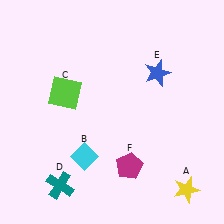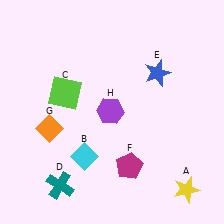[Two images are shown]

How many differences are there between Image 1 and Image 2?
There are 2 differences between the two images.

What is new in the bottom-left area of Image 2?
An orange diamond (G) was added in the bottom-left area of Image 2.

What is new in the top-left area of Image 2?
A purple hexagon (H) was added in the top-left area of Image 2.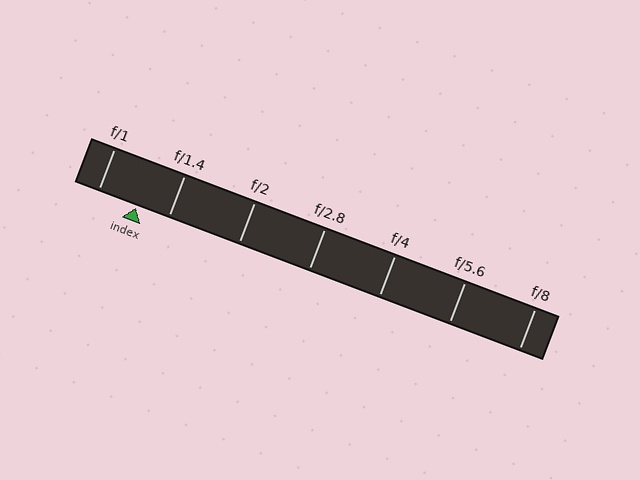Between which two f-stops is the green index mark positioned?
The index mark is between f/1 and f/1.4.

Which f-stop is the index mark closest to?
The index mark is closest to f/1.4.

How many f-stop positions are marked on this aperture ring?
There are 7 f-stop positions marked.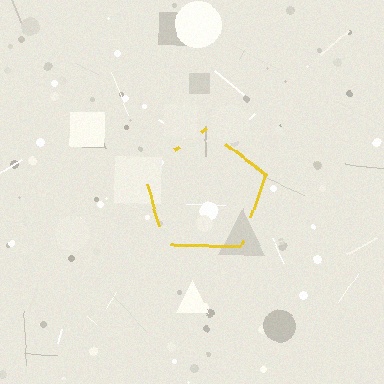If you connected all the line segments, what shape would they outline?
They would outline a pentagon.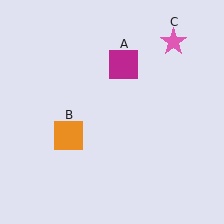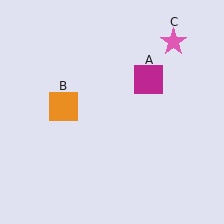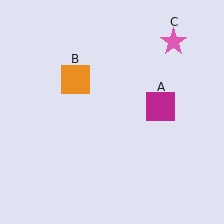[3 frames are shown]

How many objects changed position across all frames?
2 objects changed position: magenta square (object A), orange square (object B).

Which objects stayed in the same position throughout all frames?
Pink star (object C) remained stationary.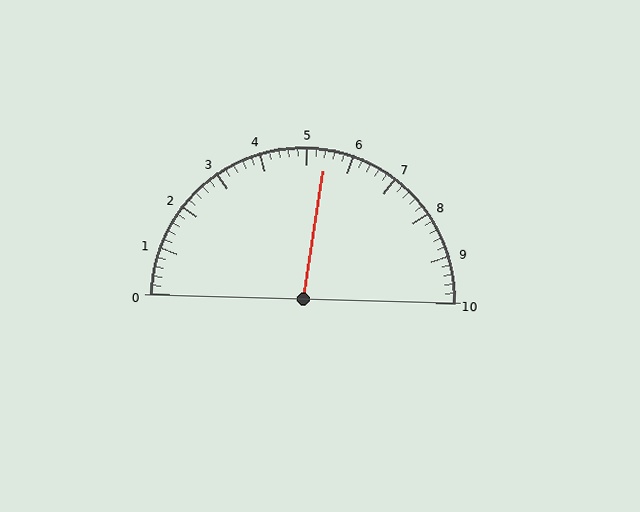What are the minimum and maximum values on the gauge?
The gauge ranges from 0 to 10.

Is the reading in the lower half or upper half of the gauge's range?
The reading is in the upper half of the range (0 to 10).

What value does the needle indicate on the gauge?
The needle indicates approximately 5.4.